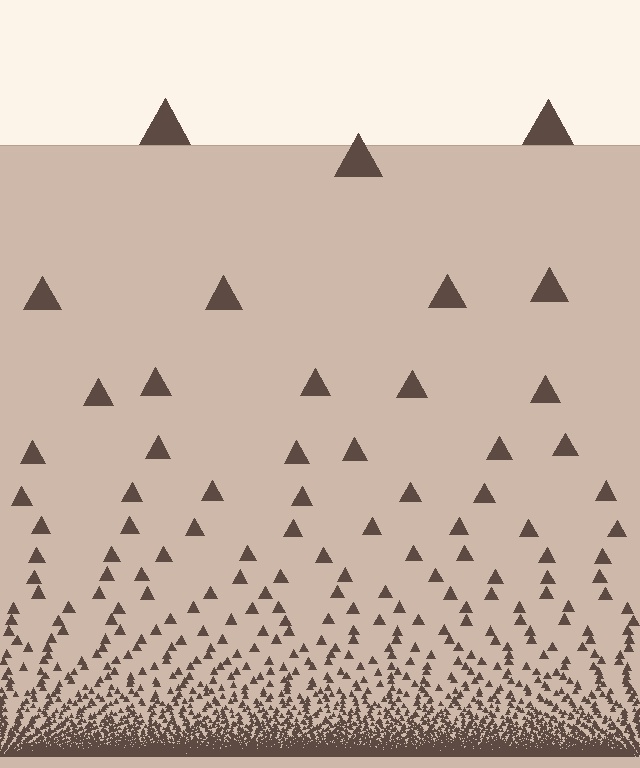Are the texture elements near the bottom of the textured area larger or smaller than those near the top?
Smaller. The gradient is inverted — elements near the bottom are smaller and denser.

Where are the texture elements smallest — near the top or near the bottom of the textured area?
Near the bottom.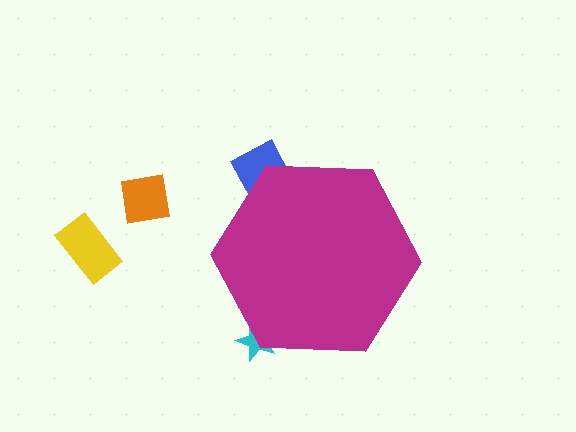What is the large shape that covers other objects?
A magenta hexagon.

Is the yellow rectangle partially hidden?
No, the yellow rectangle is fully visible.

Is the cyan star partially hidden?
Yes, the cyan star is partially hidden behind the magenta hexagon.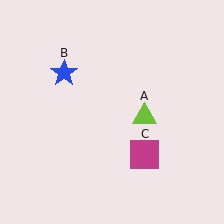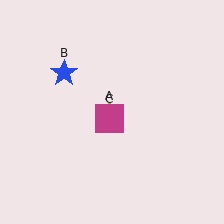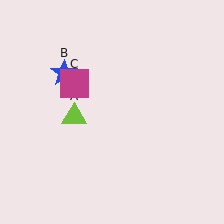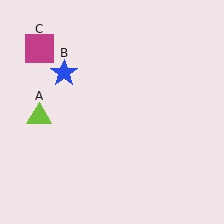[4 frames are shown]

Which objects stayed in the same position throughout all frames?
Blue star (object B) remained stationary.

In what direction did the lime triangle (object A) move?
The lime triangle (object A) moved left.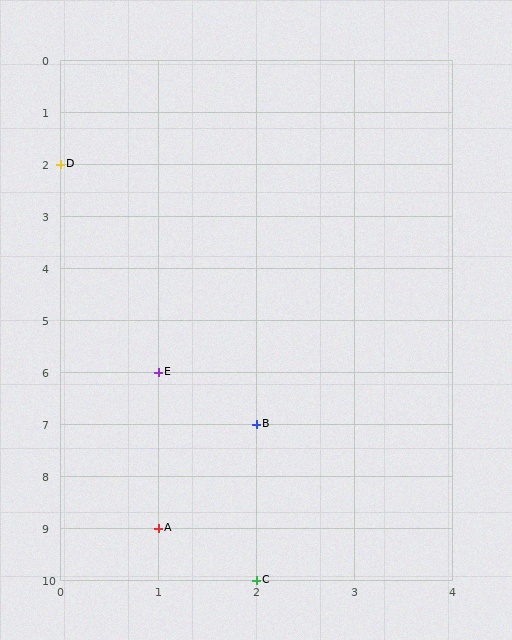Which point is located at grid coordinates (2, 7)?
Point B is at (2, 7).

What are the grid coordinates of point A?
Point A is at grid coordinates (1, 9).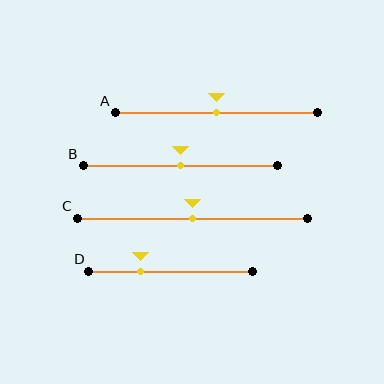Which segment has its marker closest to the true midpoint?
Segment A has its marker closest to the true midpoint.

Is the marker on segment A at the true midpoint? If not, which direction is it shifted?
Yes, the marker on segment A is at the true midpoint.